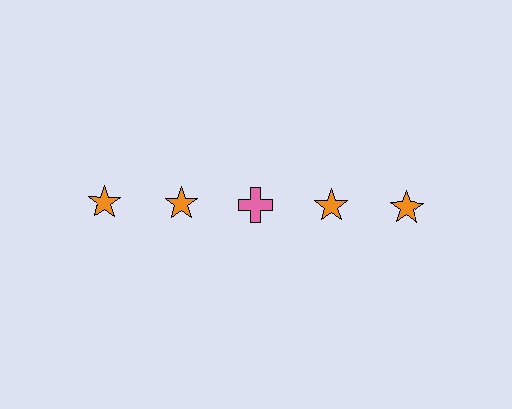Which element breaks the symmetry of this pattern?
The pink cross in the top row, center column breaks the symmetry. All other shapes are orange stars.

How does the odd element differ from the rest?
It differs in both color (pink instead of orange) and shape (cross instead of star).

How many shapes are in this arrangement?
There are 5 shapes arranged in a grid pattern.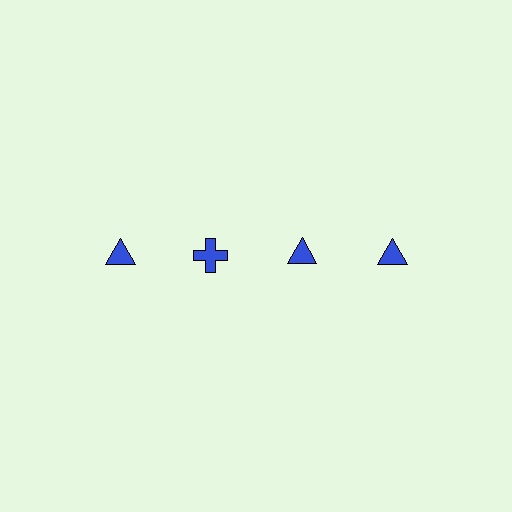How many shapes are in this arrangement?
There are 4 shapes arranged in a grid pattern.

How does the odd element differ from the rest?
It has a different shape: cross instead of triangle.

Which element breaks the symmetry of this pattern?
The blue cross in the top row, second from left column breaks the symmetry. All other shapes are blue triangles.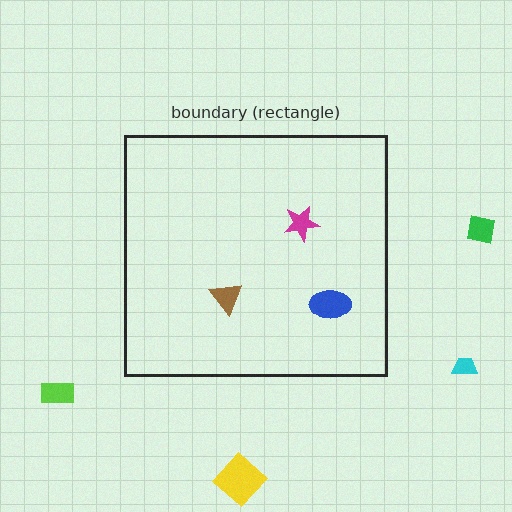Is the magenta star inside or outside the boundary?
Inside.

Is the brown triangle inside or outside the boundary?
Inside.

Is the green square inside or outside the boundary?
Outside.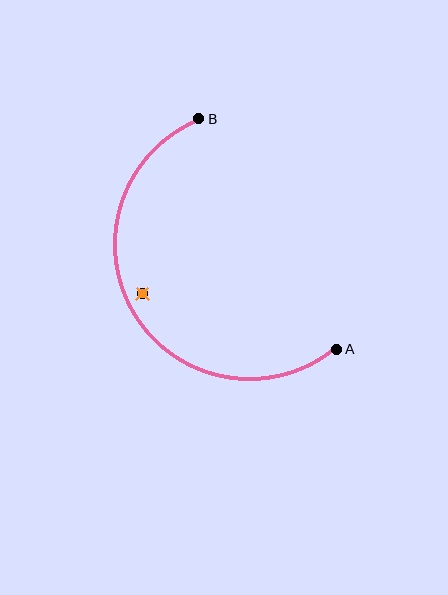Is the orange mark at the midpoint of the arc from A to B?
No — the orange mark does not lie on the arc at all. It sits slightly inside the curve.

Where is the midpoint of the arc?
The arc midpoint is the point on the curve farthest from the straight line joining A and B. It sits to the left of that line.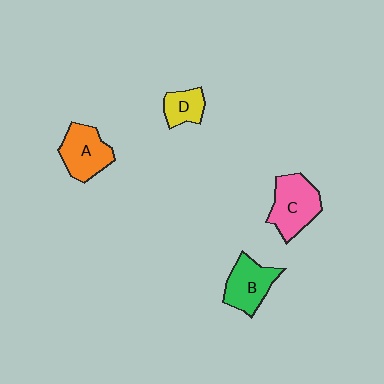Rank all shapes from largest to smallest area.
From largest to smallest: C (pink), A (orange), B (green), D (yellow).